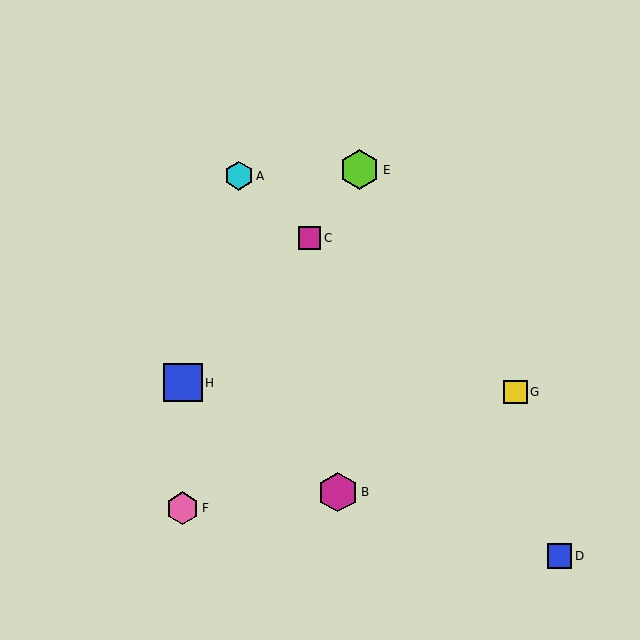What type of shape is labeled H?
Shape H is a blue square.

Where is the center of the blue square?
The center of the blue square is at (560, 556).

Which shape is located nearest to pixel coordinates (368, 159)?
The lime hexagon (labeled E) at (360, 170) is nearest to that location.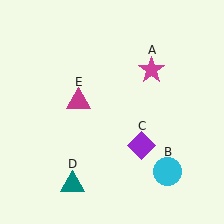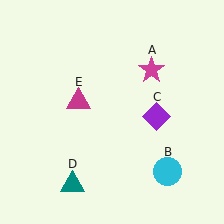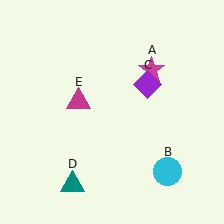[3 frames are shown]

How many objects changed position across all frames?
1 object changed position: purple diamond (object C).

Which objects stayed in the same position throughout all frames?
Magenta star (object A) and cyan circle (object B) and teal triangle (object D) and magenta triangle (object E) remained stationary.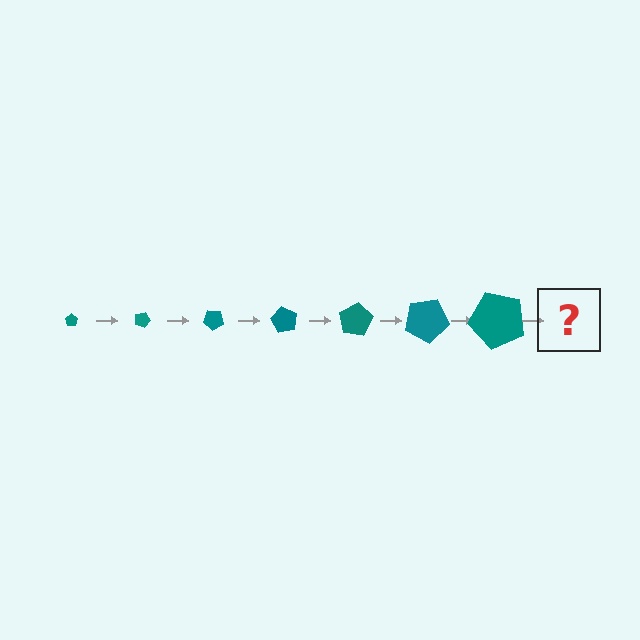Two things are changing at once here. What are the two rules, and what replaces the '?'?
The two rules are that the pentagon grows larger each step and it rotates 20 degrees each step. The '?' should be a pentagon, larger than the previous one and rotated 140 degrees from the start.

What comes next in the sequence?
The next element should be a pentagon, larger than the previous one and rotated 140 degrees from the start.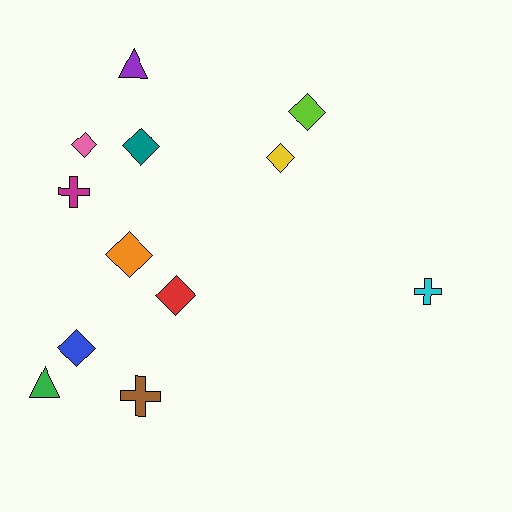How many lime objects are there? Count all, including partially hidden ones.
There is 1 lime object.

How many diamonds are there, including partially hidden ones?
There are 7 diamonds.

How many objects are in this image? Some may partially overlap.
There are 12 objects.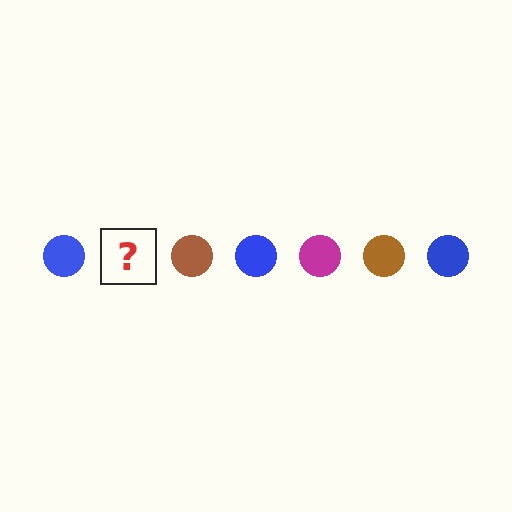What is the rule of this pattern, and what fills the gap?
The rule is that the pattern cycles through blue, magenta, brown circles. The gap should be filled with a magenta circle.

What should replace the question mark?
The question mark should be replaced with a magenta circle.